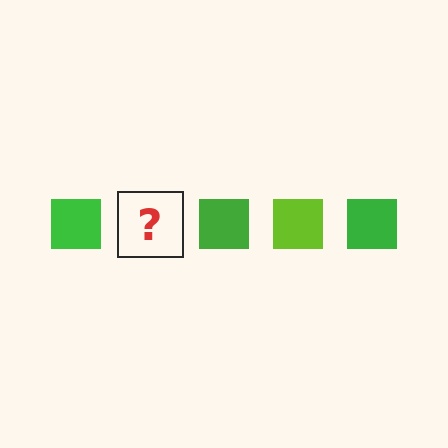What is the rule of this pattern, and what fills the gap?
The rule is that the pattern cycles through green, lime squares. The gap should be filled with a lime square.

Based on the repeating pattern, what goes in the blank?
The blank should be a lime square.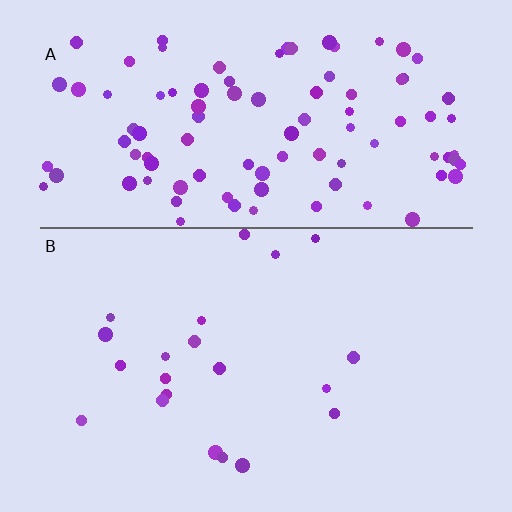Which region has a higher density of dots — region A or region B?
A (the top).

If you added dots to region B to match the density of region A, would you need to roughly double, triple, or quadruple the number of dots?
Approximately quadruple.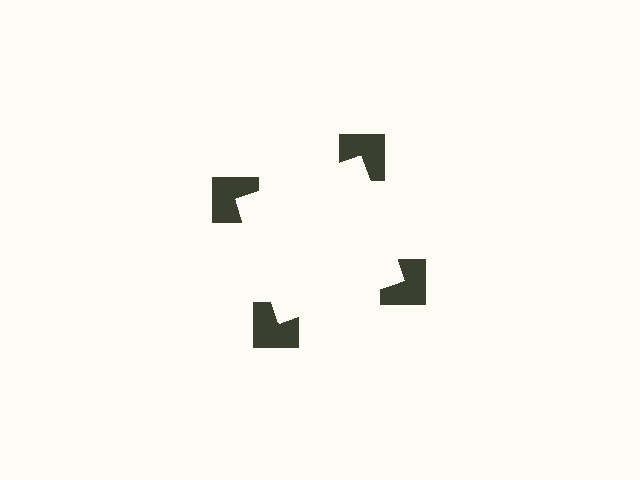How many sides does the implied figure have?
4 sides.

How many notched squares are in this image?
There are 4 — one at each vertex of the illusory square.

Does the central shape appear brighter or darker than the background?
It typically appears slightly brighter than the background, even though no actual brightness change is drawn.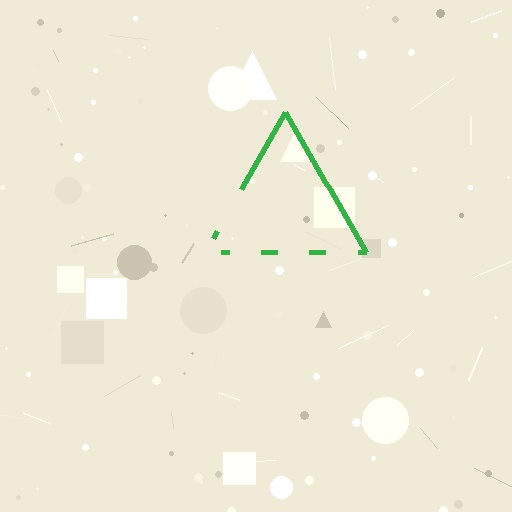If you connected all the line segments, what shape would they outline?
They would outline a triangle.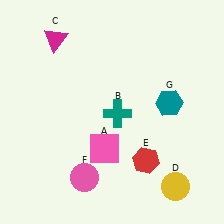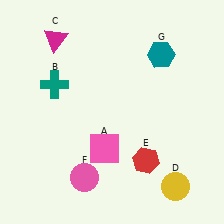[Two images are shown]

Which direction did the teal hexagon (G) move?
The teal hexagon (G) moved up.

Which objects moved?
The objects that moved are: the teal cross (B), the teal hexagon (G).